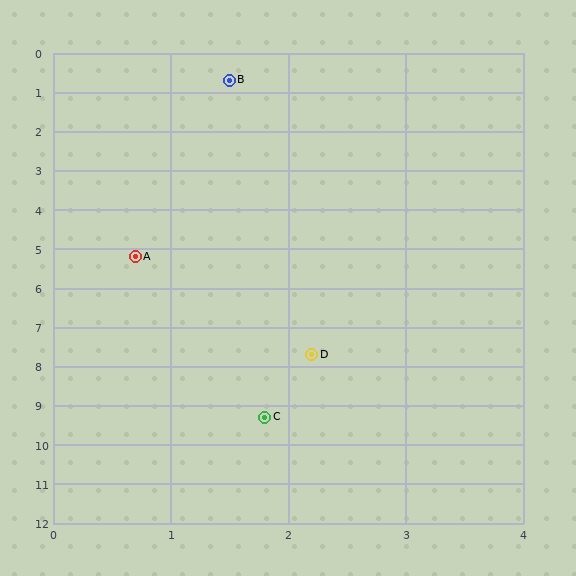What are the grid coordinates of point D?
Point D is at approximately (2.2, 7.7).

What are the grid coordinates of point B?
Point B is at approximately (1.5, 0.7).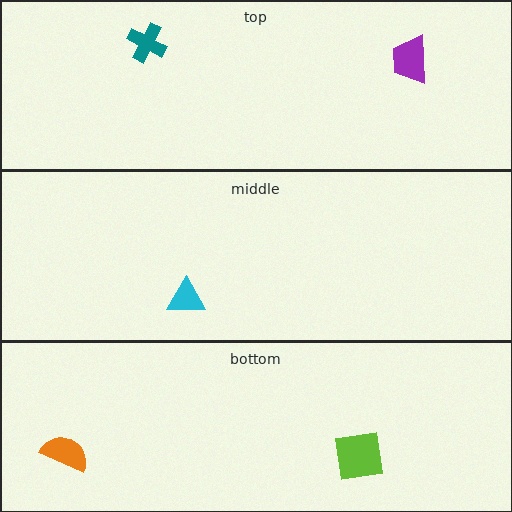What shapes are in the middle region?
The cyan triangle.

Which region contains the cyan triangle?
The middle region.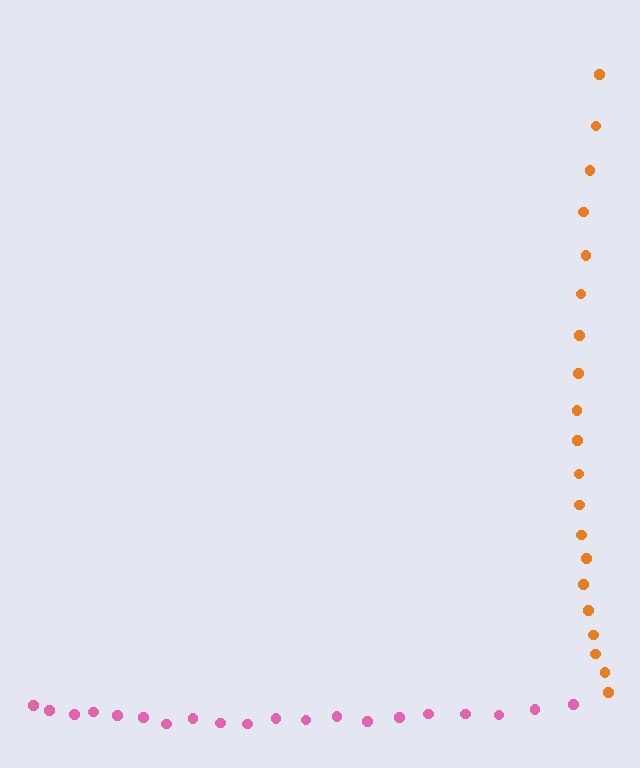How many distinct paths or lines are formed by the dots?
There are 2 distinct paths.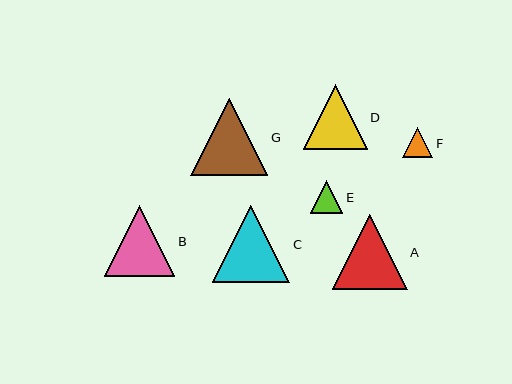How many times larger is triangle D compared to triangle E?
Triangle D is approximately 2.0 times the size of triangle E.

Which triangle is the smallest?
Triangle F is the smallest with a size of approximately 30 pixels.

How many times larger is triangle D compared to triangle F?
Triangle D is approximately 2.1 times the size of triangle F.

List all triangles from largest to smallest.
From largest to smallest: C, G, A, B, D, E, F.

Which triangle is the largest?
Triangle C is the largest with a size of approximately 77 pixels.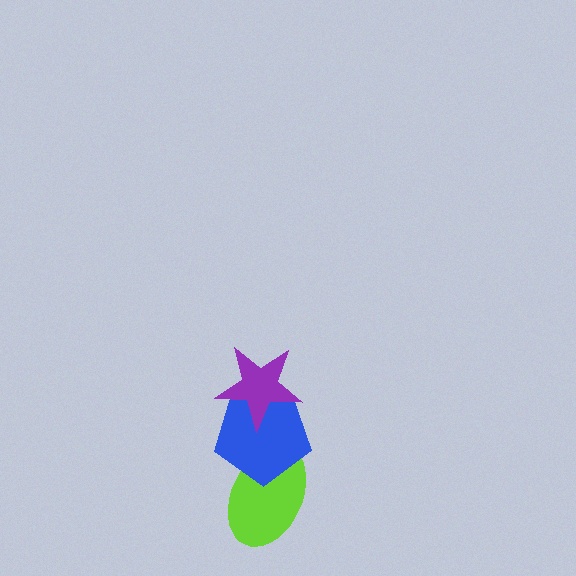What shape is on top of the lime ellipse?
The blue pentagon is on top of the lime ellipse.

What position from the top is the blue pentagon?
The blue pentagon is 2nd from the top.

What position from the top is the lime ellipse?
The lime ellipse is 3rd from the top.